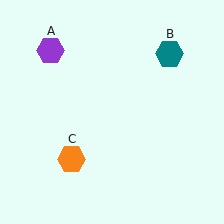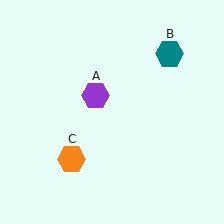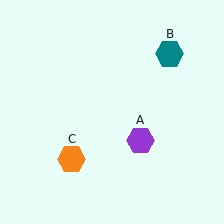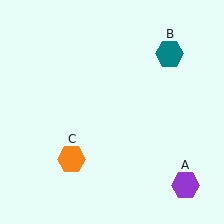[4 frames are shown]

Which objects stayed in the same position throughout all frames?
Teal hexagon (object B) and orange hexagon (object C) remained stationary.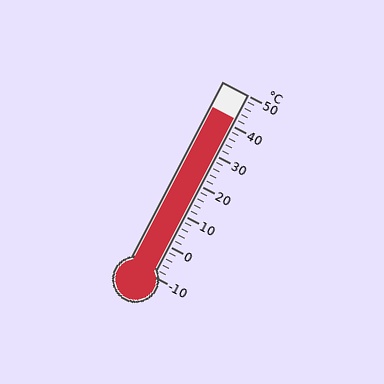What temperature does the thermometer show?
The thermometer shows approximately 42°C.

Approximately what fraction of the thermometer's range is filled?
The thermometer is filled to approximately 85% of its range.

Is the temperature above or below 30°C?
The temperature is above 30°C.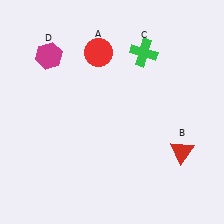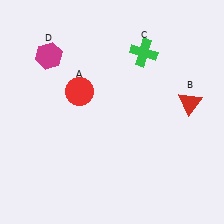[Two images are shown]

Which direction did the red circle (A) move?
The red circle (A) moved down.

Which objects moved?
The objects that moved are: the red circle (A), the red triangle (B).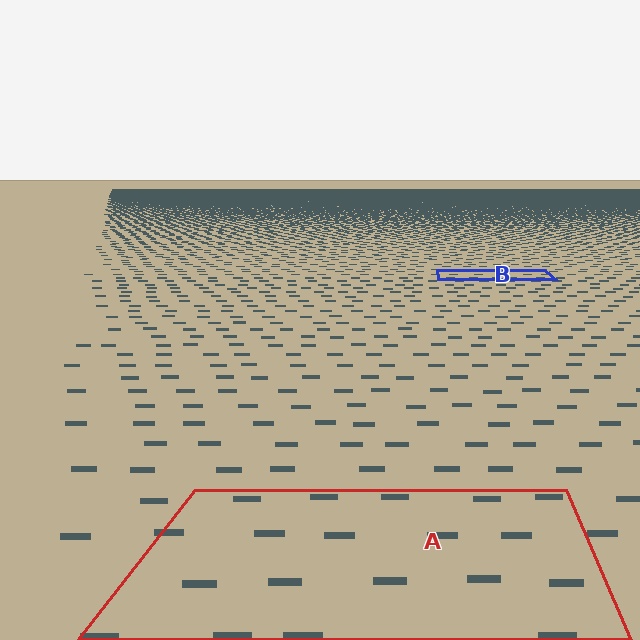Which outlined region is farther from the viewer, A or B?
Region B is farther from the viewer — the texture elements inside it appear smaller and more densely packed.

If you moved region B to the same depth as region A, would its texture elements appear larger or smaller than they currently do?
They would appear larger. At a closer depth, the same texture elements are projected at a bigger on-screen size.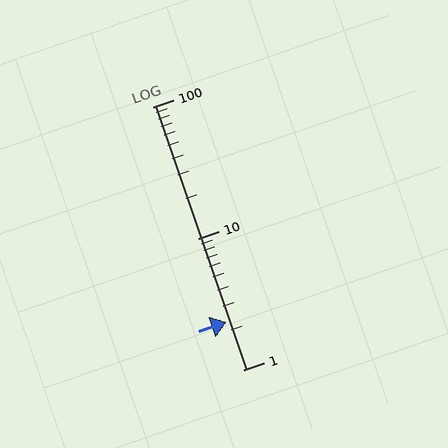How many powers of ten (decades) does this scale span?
The scale spans 2 decades, from 1 to 100.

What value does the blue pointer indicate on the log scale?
The pointer indicates approximately 2.3.